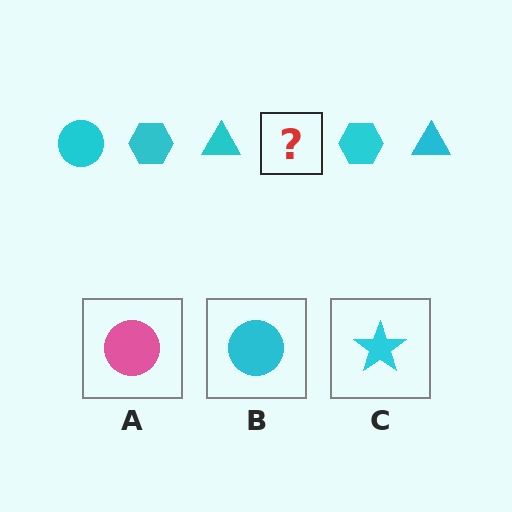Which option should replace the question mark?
Option B.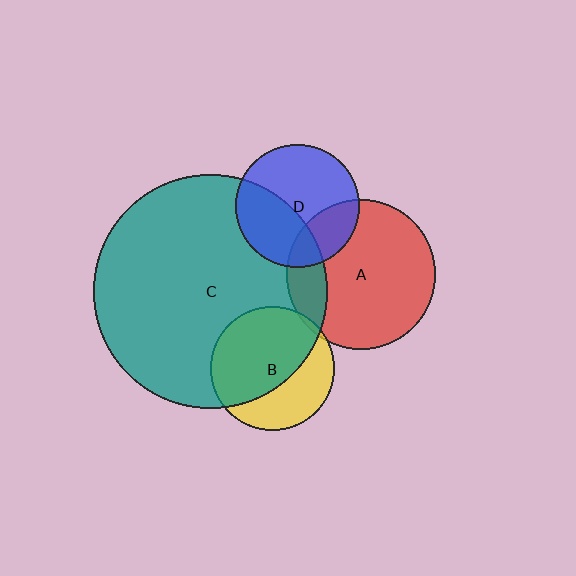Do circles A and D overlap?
Yes.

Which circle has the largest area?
Circle C (teal).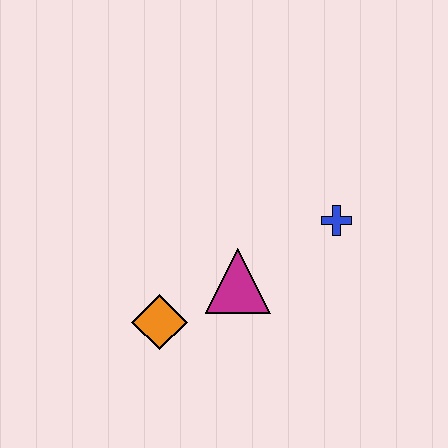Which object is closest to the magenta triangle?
The orange diamond is closest to the magenta triangle.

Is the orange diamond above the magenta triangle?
No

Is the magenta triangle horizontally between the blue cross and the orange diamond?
Yes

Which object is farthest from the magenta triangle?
The blue cross is farthest from the magenta triangle.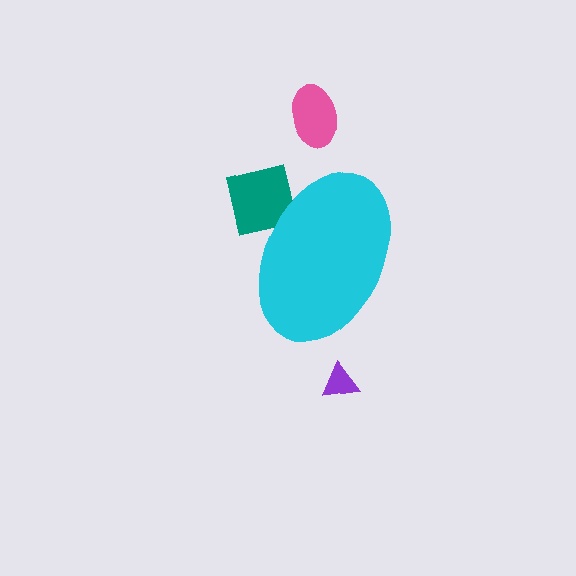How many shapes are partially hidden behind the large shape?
1 shape is partially hidden.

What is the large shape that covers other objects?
A cyan ellipse.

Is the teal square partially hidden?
Yes, the teal square is partially hidden behind the cyan ellipse.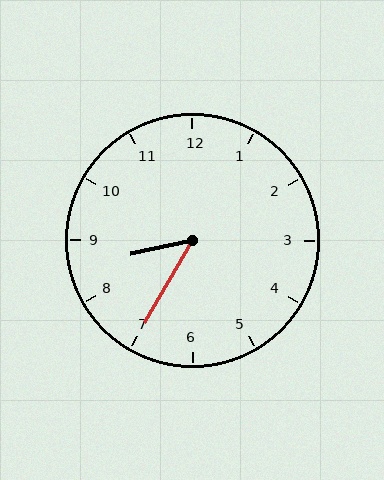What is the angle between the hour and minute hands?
Approximately 48 degrees.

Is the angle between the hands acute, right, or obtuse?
It is acute.